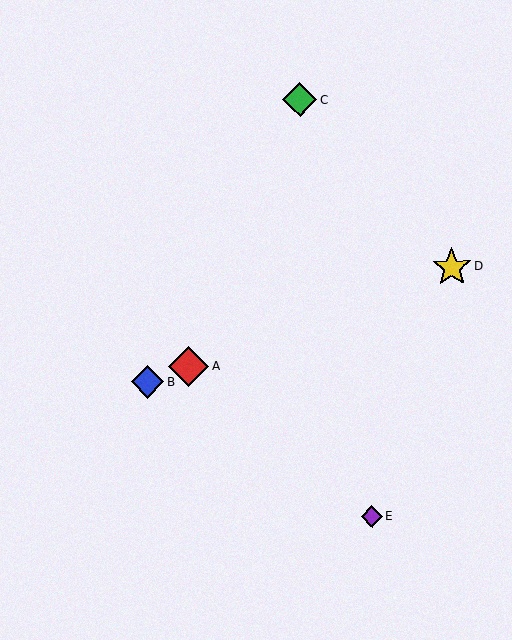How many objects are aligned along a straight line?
3 objects (A, B, D) are aligned along a straight line.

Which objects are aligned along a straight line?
Objects A, B, D are aligned along a straight line.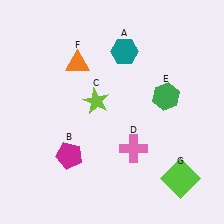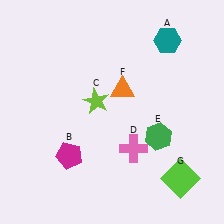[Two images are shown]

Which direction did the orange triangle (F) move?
The orange triangle (F) moved right.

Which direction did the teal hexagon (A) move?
The teal hexagon (A) moved right.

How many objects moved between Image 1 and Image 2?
3 objects moved between the two images.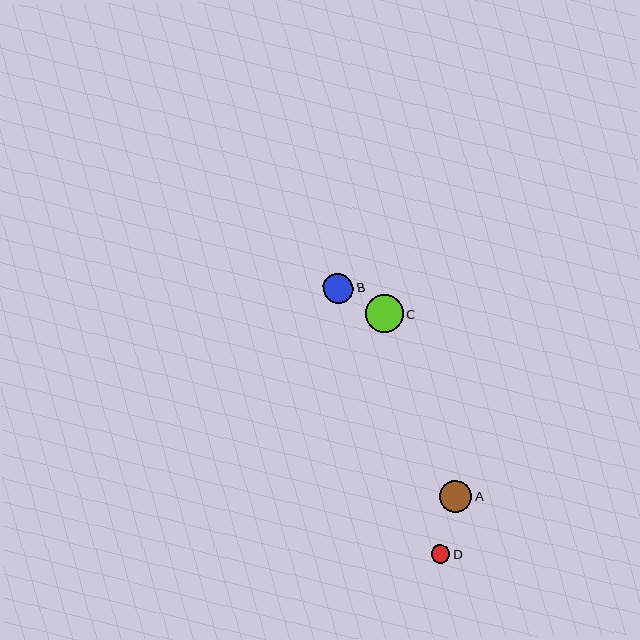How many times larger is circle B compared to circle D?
Circle B is approximately 1.7 times the size of circle D.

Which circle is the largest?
Circle C is the largest with a size of approximately 38 pixels.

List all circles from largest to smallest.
From largest to smallest: C, A, B, D.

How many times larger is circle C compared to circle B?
Circle C is approximately 1.2 times the size of circle B.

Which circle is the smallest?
Circle D is the smallest with a size of approximately 18 pixels.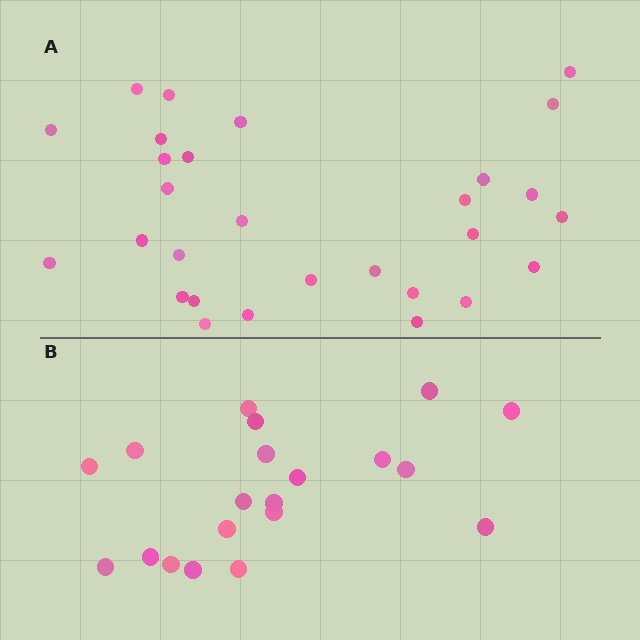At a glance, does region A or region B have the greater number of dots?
Region A (the top region) has more dots.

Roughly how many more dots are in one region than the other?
Region A has roughly 8 or so more dots than region B.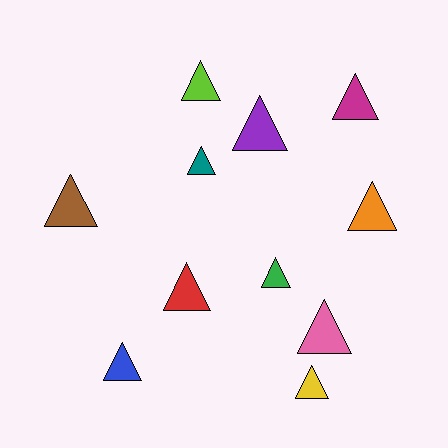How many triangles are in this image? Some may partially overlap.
There are 11 triangles.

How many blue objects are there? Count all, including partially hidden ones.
There is 1 blue object.